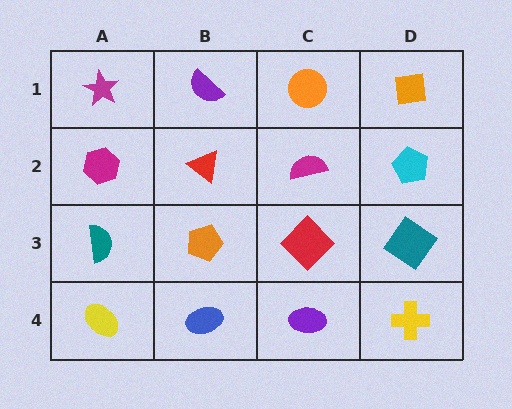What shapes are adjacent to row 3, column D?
A cyan pentagon (row 2, column D), a yellow cross (row 4, column D), a red diamond (row 3, column C).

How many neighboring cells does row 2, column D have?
3.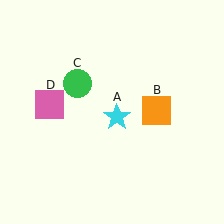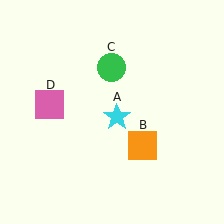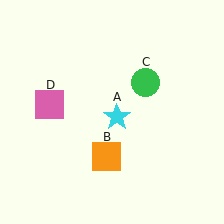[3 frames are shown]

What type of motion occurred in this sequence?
The orange square (object B), green circle (object C) rotated clockwise around the center of the scene.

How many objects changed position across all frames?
2 objects changed position: orange square (object B), green circle (object C).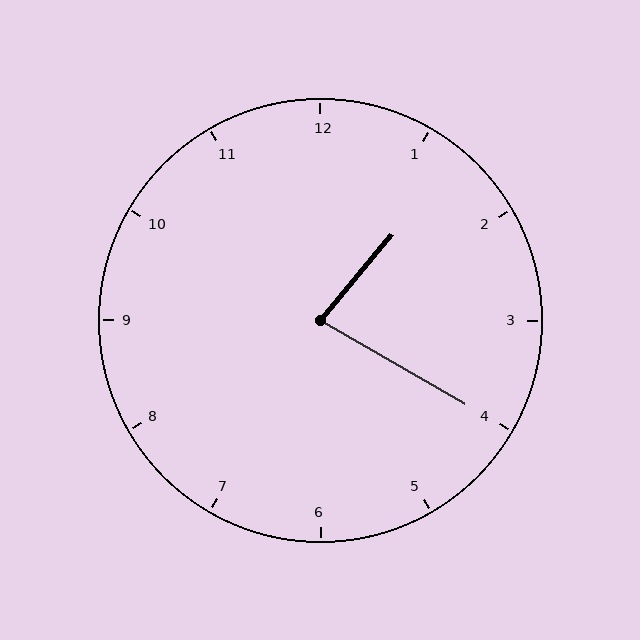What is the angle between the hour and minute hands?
Approximately 80 degrees.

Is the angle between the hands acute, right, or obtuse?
It is acute.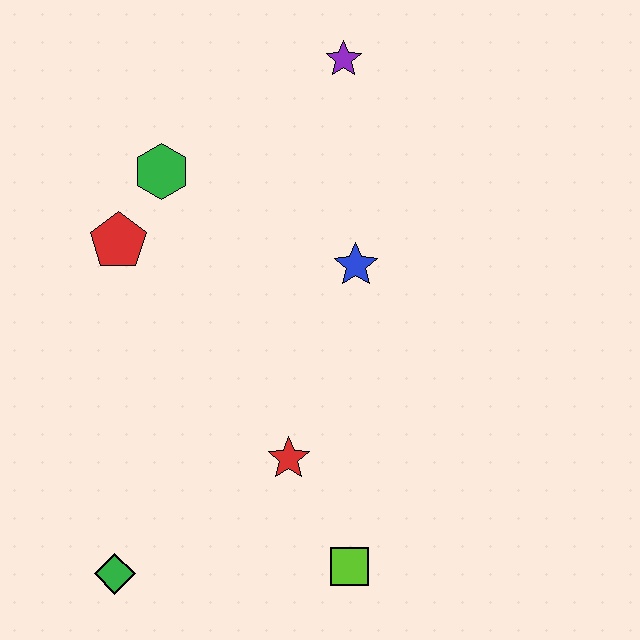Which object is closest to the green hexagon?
The red pentagon is closest to the green hexagon.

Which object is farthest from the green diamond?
The purple star is farthest from the green diamond.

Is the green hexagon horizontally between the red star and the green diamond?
Yes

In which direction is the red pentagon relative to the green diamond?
The red pentagon is above the green diamond.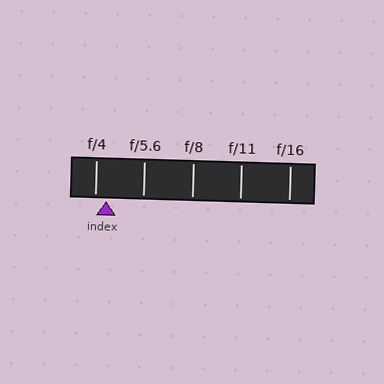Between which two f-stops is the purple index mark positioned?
The index mark is between f/4 and f/5.6.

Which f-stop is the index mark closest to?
The index mark is closest to f/4.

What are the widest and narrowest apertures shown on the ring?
The widest aperture shown is f/4 and the narrowest is f/16.